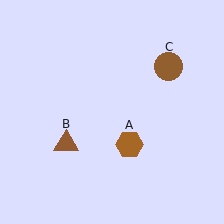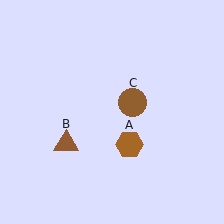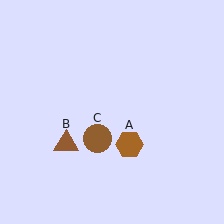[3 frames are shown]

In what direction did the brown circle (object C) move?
The brown circle (object C) moved down and to the left.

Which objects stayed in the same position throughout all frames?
Brown hexagon (object A) and brown triangle (object B) remained stationary.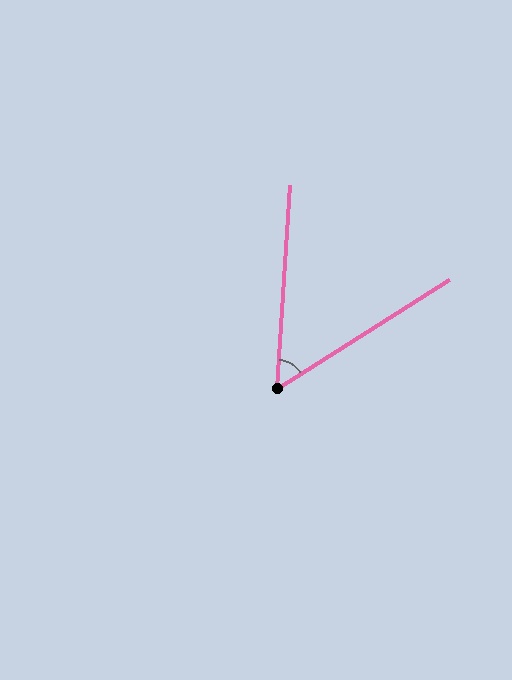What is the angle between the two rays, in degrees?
Approximately 54 degrees.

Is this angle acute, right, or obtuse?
It is acute.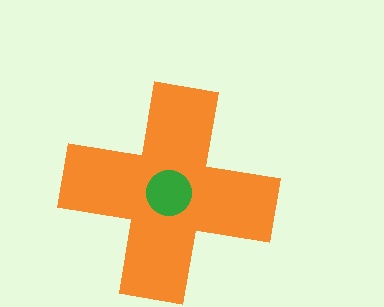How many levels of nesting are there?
2.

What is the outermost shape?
The orange cross.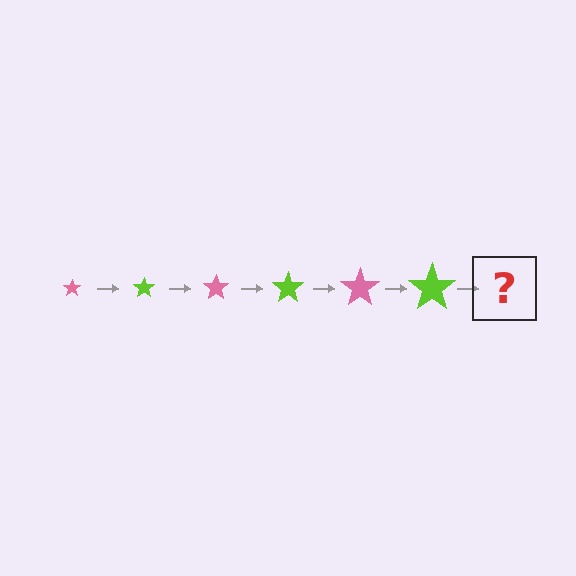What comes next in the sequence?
The next element should be a pink star, larger than the previous one.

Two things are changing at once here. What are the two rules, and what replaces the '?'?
The two rules are that the star grows larger each step and the color cycles through pink and lime. The '?' should be a pink star, larger than the previous one.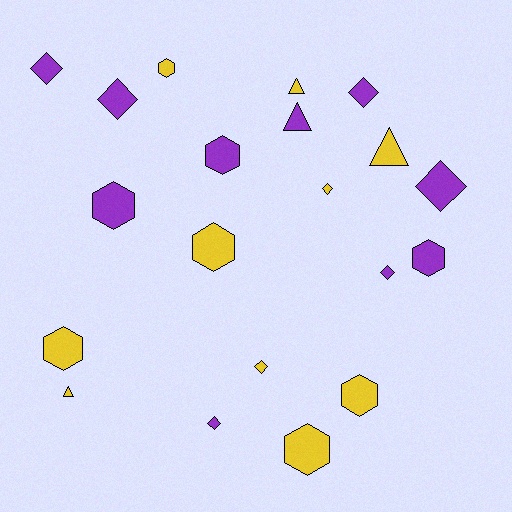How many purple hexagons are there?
There are 3 purple hexagons.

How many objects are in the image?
There are 20 objects.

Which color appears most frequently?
Yellow, with 10 objects.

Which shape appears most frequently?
Diamond, with 8 objects.